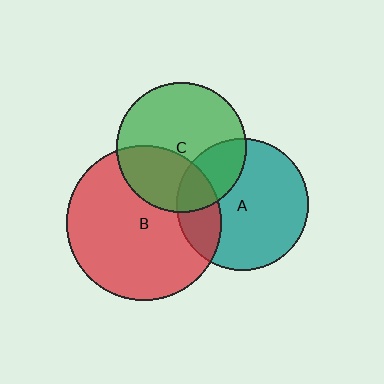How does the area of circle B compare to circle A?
Approximately 1.4 times.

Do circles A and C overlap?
Yes.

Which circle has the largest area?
Circle B (red).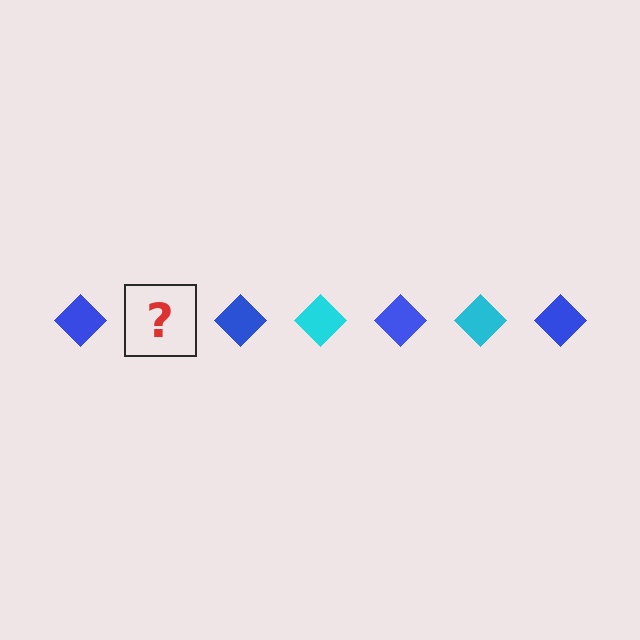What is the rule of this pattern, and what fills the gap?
The rule is that the pattern cycles through blue, cyan diamonds. The gap should be filled with a cyan diamond.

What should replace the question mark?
The question mark should be replaced with a cyan diamond.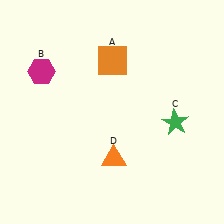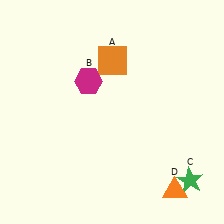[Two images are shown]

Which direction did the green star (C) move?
The green star (C) moved down.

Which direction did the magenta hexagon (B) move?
The magenta hexagon (B) moved right.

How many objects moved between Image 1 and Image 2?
3 objects moved between the two images.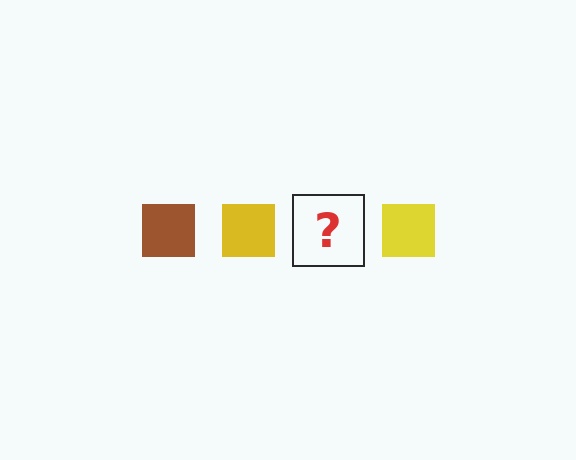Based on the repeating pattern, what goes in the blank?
The blank should be a brown square.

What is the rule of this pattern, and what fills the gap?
The rule is that the pattern cycles through brown, yellow squares. The gap should be filled with a brown square.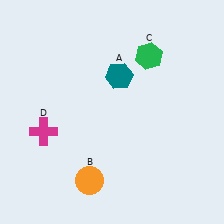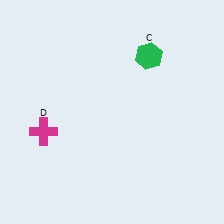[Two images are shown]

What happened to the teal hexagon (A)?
The teal hexagon (A) was removed in Image 2. It was in the top-right area of Image 1.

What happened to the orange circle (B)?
The orange circle (B) was removed in Image 2. It was in the bottom-left area of Image 1.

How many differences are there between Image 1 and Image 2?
There are 2 differences between the two images.